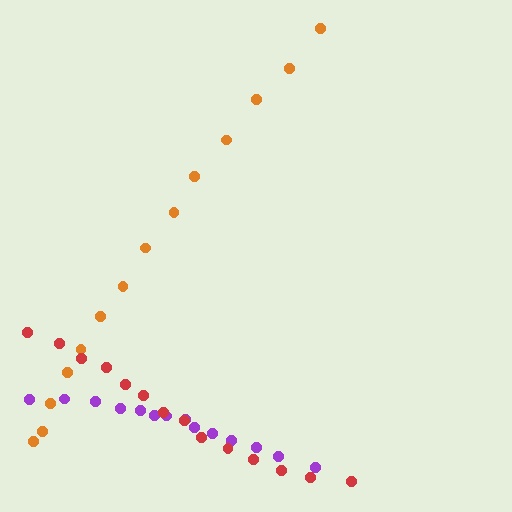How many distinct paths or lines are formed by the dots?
There are 3 distinct paths.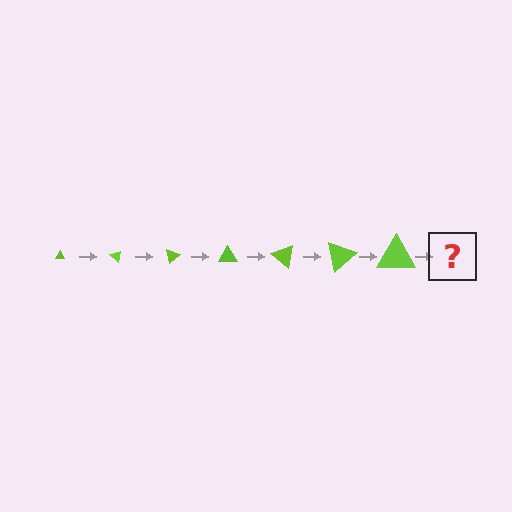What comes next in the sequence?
The next element should be a triangle, larger than the previous one and rotated 280 degrees from the start.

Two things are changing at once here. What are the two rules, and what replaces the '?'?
The two rules are that the triangle grows larger each step and it rotates 40 degrees each step. The '?' should be a triangle, larger than the previous one and rotated 280 degrees from the start.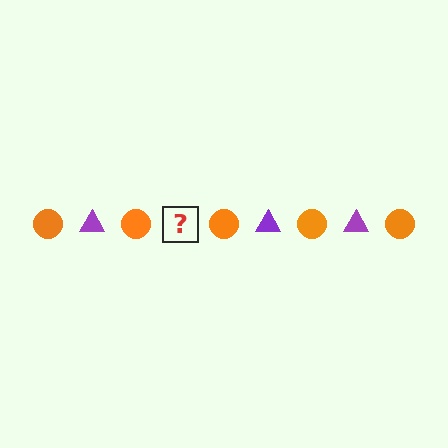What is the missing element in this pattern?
The missing element is a purple triangle.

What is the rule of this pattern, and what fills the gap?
The rule is that the pattern alternates between orange circle and purple triangle. The gap should be filled with a purple triangle.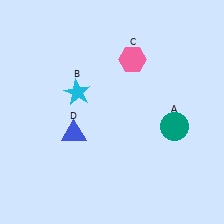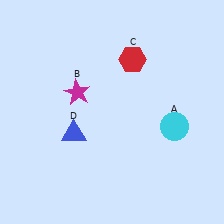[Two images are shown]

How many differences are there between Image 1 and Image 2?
There are 3 differences between the two images.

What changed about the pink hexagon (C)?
In Image 1, C is pink. In Image 2, it changed to red.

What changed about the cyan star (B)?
In Image 1, B is cyan. In Image 2, it changed to magenta.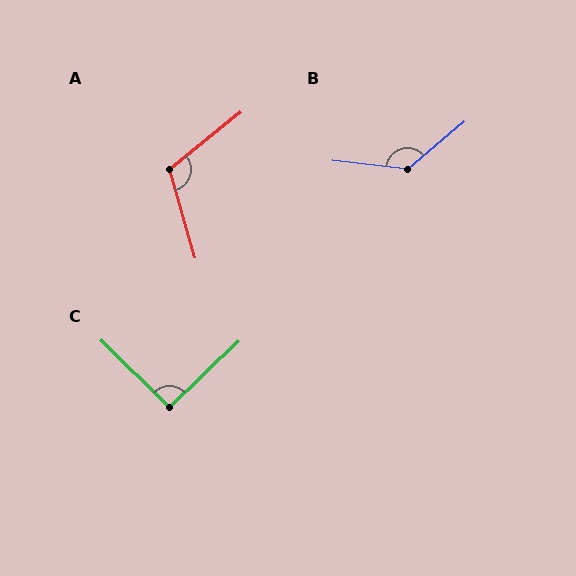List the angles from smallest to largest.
C (92°), A (113°), B (133°).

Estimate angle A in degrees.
Approximately 113 degrees.